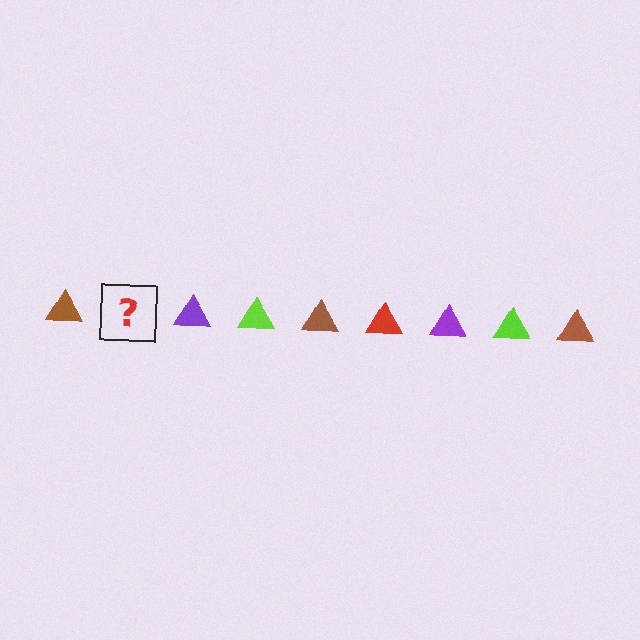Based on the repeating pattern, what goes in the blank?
The blank should be a red triangle.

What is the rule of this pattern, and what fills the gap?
The rule is that the pattern cycles through brown, red, purple, lime triangles. The gap should be filled with a red triangle.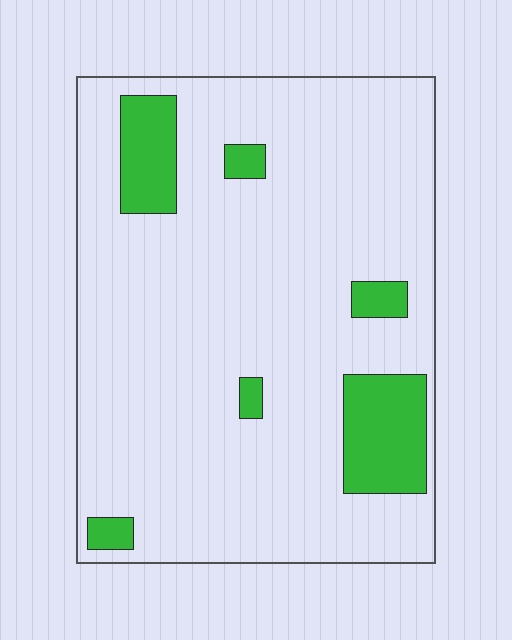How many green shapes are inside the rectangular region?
6.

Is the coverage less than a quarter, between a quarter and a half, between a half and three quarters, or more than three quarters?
Less than a quarter.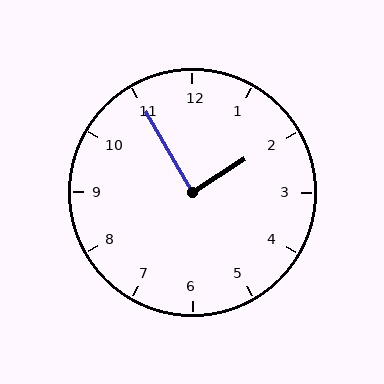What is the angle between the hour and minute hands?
Approximately 88 degrees.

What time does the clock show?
1:55.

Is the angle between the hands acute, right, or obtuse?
It is right.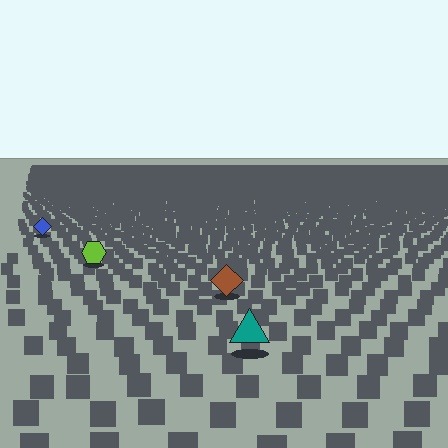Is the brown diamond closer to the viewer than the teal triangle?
No. The teal triangle is closer — you can tell from the texture gradient: the ground texture is coarser near it.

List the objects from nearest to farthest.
From nearest to farthest: the teal triangle, the brown diamond, the lime hexagon, the blue diamond.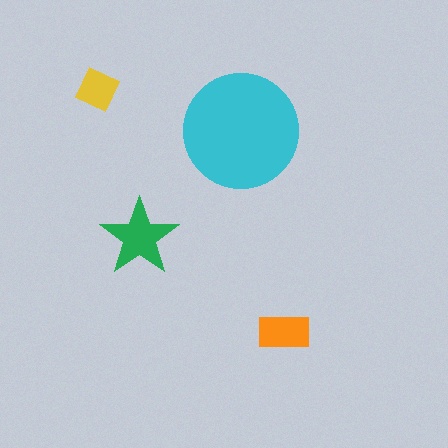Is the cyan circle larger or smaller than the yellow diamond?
Larger.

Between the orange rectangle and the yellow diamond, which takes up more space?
The orange rectangle.